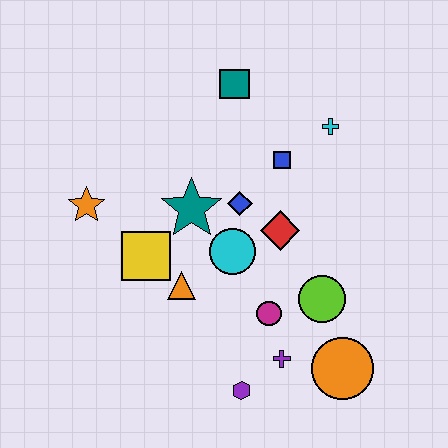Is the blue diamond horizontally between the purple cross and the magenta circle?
No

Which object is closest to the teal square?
The blue square is closest to the teal square.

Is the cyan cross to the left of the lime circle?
No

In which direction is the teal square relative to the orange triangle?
The teal square is above the orange triangle.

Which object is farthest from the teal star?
The orange circle is farthest from the teal star.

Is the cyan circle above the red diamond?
No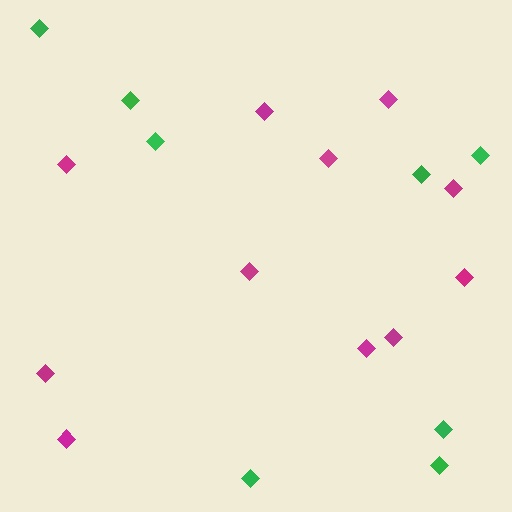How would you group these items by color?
There are 2 groups: one group of green diamonds (8) and one group of magenta diamonds (11).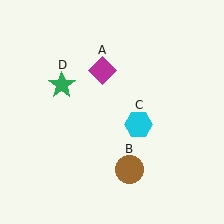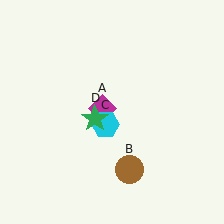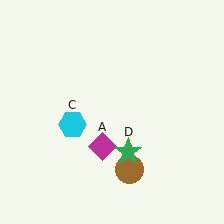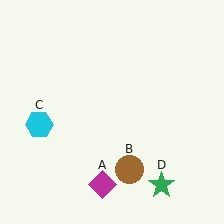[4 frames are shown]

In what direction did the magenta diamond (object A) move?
The magenta diamond (object A) moved down.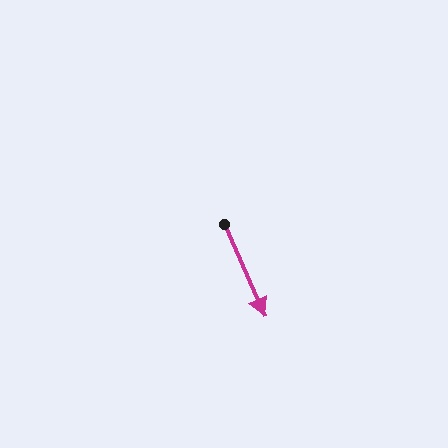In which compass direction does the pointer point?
Southeast.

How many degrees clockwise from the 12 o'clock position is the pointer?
Approximately 156 degrees.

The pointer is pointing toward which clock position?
Roughly 5 o'clock.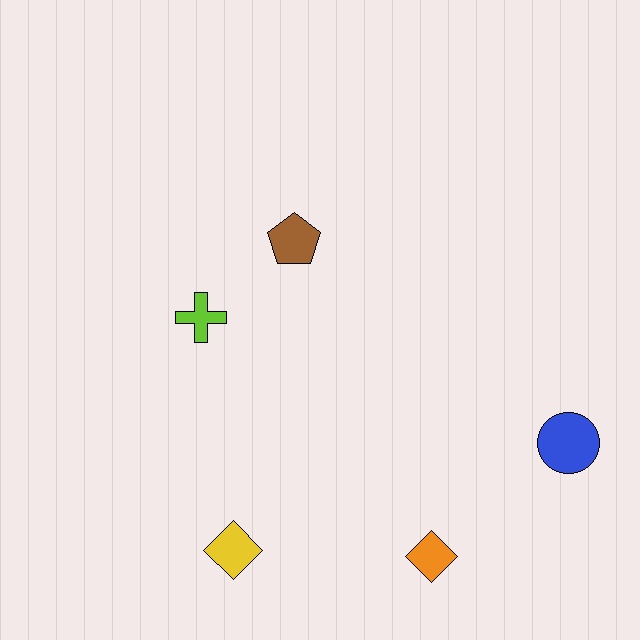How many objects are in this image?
There are 5 objects.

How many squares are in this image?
There are no squares.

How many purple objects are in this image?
There are no purple objects.